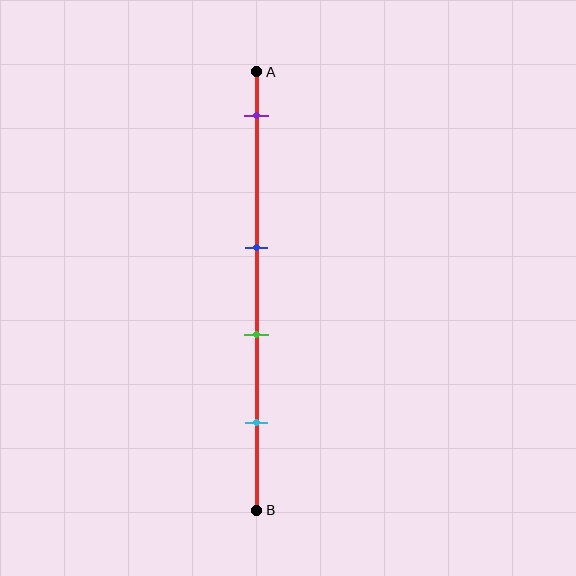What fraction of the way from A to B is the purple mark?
The purple mark is approximately 10% (0.1) of the way from A to B.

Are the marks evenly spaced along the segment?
No, the marks are not evenly spaced.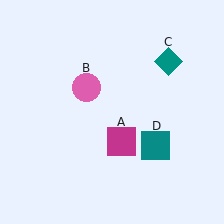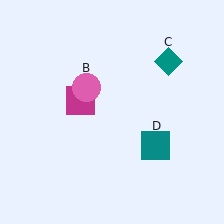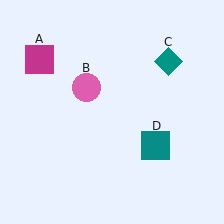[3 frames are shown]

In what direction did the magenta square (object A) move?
The magenta square (object A) moved up and to the left.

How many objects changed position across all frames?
1 object changed position: magenta square (object A).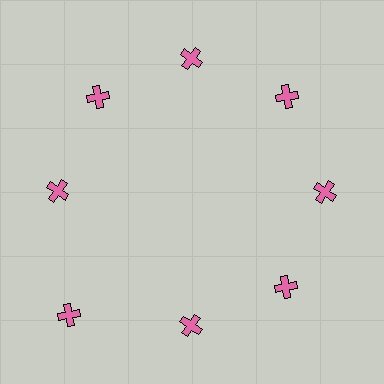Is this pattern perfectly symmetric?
No. The 8 pink crosses are arranged in a ring, but one element near the 8 o'clock position is pushed outward from the center, breaking the 8-fold rotational symmetry.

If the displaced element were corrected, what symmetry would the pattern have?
It would have 8-fold rotational symmetry — the pattern would map onto itself every 45 degrees.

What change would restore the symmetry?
The symmetry would be restored by moving it inward, back onto the ring so that all 8 crosses sit at equal angles and equal distance from the center.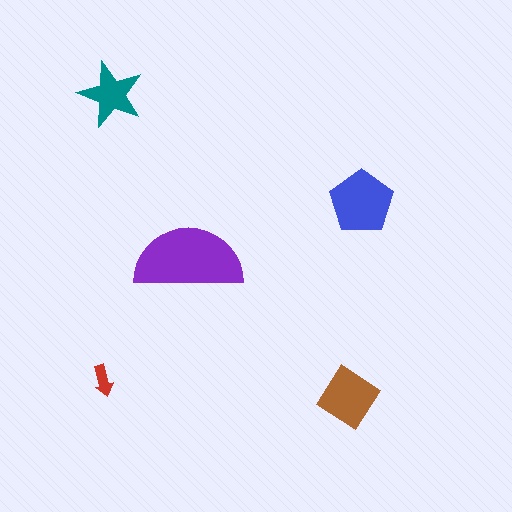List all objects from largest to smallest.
The purple semicircle, the blue pentagon, the brown diamond, the teal star, the red arrow.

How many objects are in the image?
There are 5 objects in the image.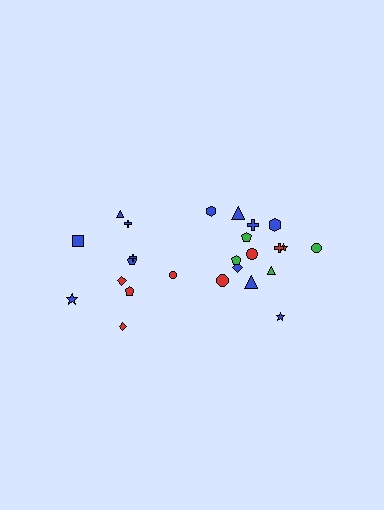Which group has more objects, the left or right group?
The right group.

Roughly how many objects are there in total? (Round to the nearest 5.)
Roughly 25 objects in total.